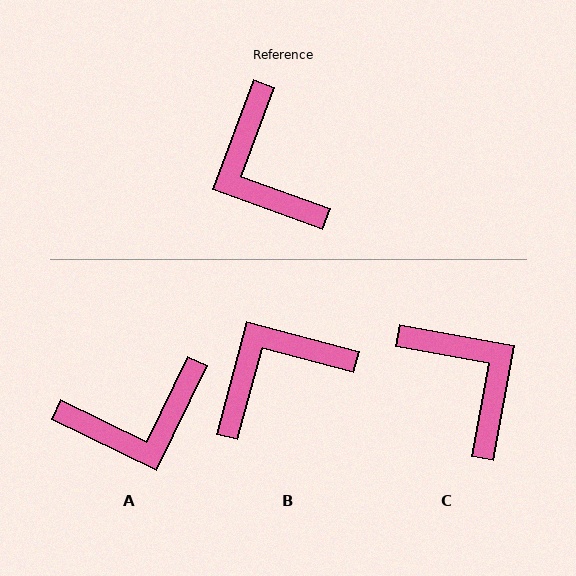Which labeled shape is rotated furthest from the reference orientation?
C, about 170 degrees away.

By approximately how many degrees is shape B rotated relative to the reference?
Approximately 85 degrees clockwise.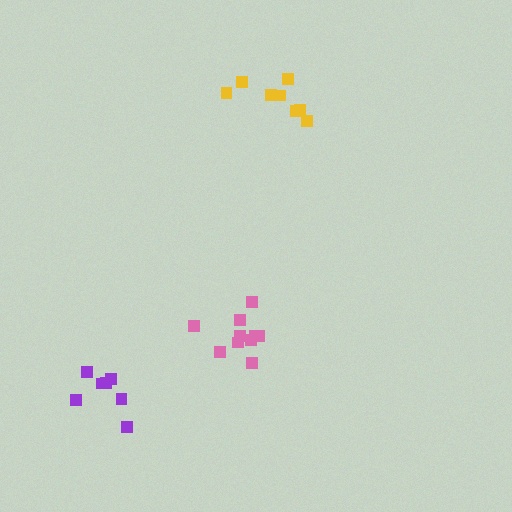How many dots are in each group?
Group 1: 10 dots, Group 2: 8 dots, Group 3: 7 dots (25 total).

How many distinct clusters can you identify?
There are 3 distinct clusters.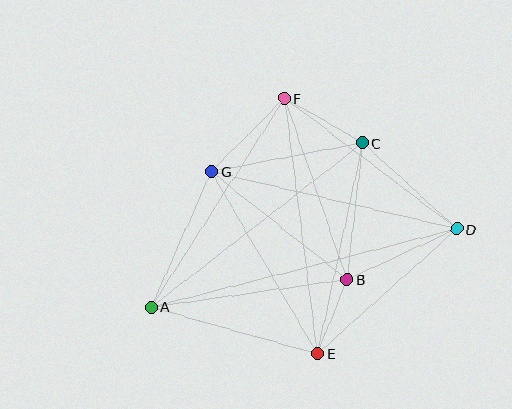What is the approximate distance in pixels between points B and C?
The distance between B and C is approximately 138 pixels.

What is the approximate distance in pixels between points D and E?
The distance between D and E is approximately 187 pixels.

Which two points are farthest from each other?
Points A and D are farthest from each other.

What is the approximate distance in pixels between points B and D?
The distance between B and D is approximately 121 pixels.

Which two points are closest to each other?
Points B and E are closest to each other.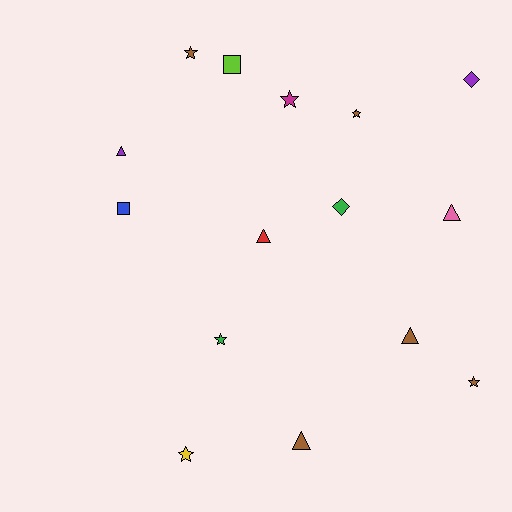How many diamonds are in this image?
There are 2 diamonds.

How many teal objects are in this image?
There are no teal objects.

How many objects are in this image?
There are 15 objects.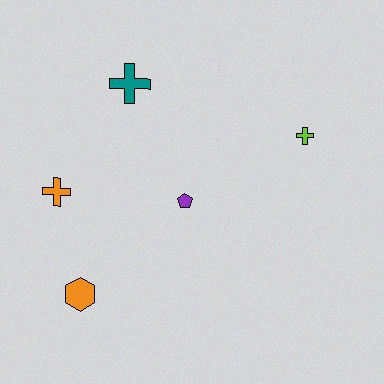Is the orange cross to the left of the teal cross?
Yes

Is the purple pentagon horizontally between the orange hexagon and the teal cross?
No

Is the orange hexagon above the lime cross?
No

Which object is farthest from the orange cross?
The lime cross is farthest from the orange cross.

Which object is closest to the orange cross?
The orange hexagon is closest to the orange cross.